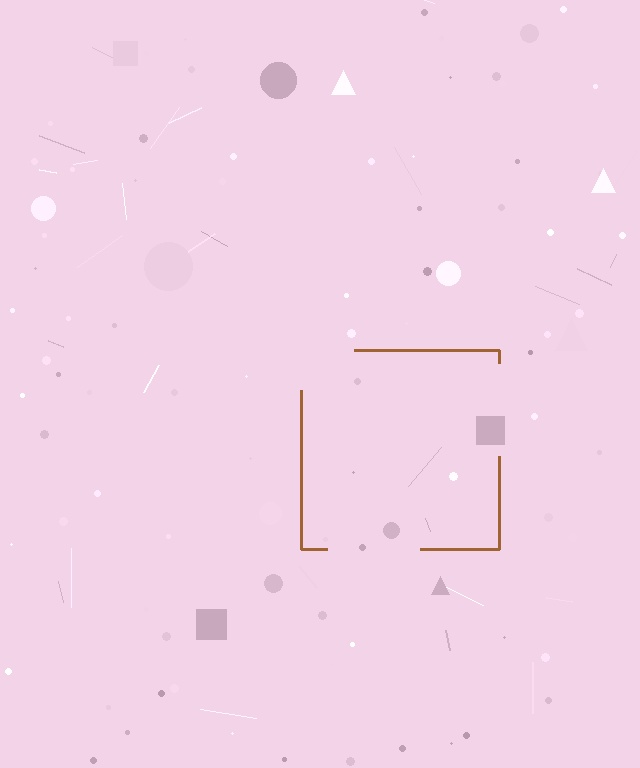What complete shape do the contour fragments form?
The contour fragments form a square.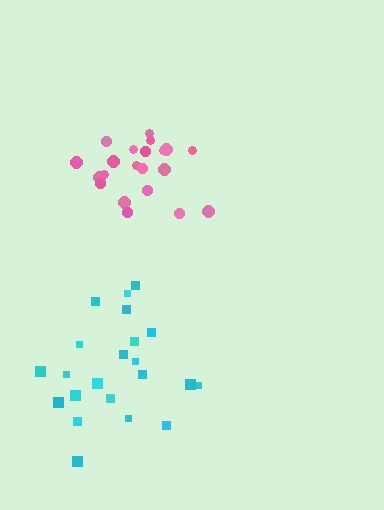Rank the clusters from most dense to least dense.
pink, cyan.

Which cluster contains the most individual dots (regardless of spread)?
Cyan (23).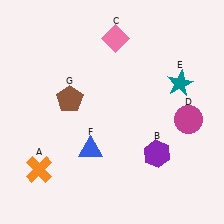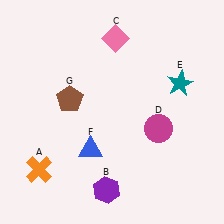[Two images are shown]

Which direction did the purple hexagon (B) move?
The purple hexagon (B) moved left.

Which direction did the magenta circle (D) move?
The magenta circle (D) moved left.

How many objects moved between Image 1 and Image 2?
2 objects moved between the two images.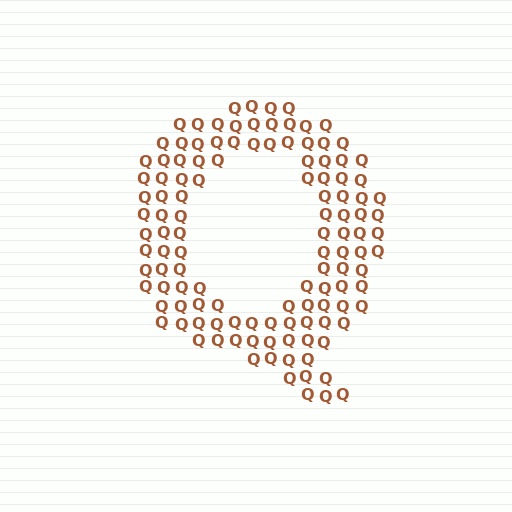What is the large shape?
The large shape is the letter Q.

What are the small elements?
The small elements are letter Q's.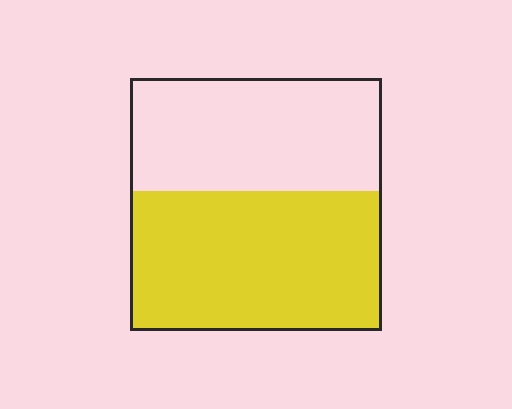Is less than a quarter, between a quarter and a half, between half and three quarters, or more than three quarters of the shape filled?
Between half and three quarters.